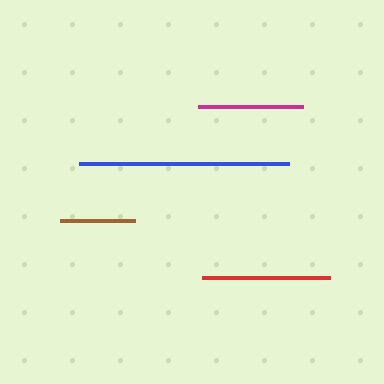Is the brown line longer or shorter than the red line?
The red line is longer than the brown line.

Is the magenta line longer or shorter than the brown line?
The magenta line is longer than the brown line.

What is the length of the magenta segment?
The magenta segment is approximately 104 pixels long.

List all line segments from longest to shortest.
From longest to shortest: blue, red, magenta, brown.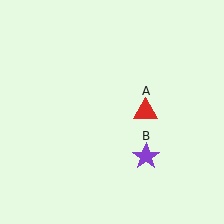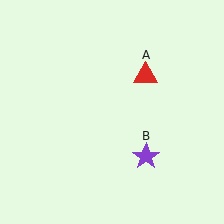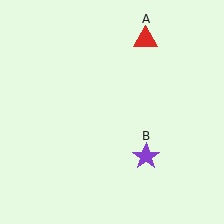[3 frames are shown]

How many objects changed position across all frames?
1 object changed position: red triangle (object A).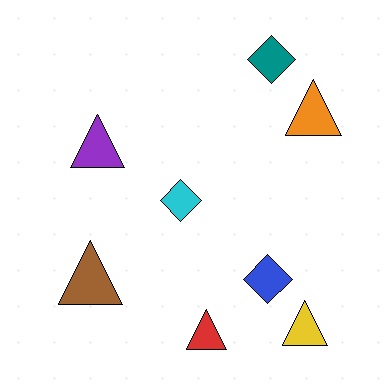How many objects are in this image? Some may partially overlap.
There are 8 objects.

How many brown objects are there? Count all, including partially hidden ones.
There is 1 brown object.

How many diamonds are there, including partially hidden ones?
There are 3 diamonds.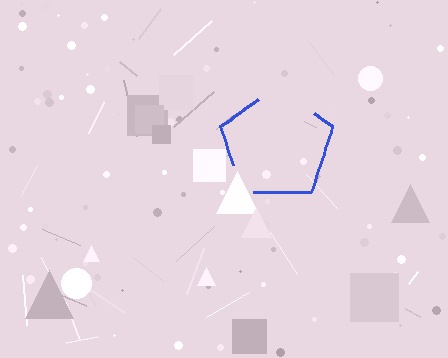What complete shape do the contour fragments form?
The contour fragments form a pentagon.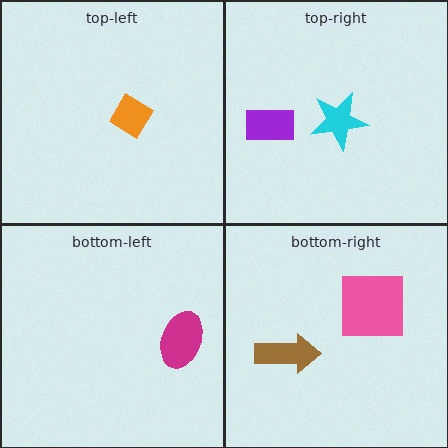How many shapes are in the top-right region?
2.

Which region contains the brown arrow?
The bottom-right region.